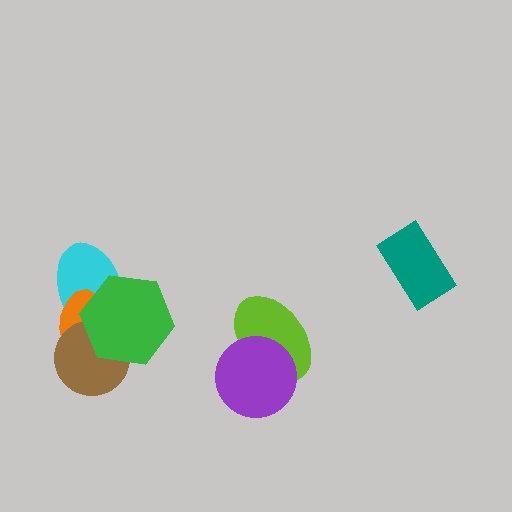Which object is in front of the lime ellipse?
The purple circle is in front of the lime ellipse.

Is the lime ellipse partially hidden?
Yes, it is partially covered by another shape.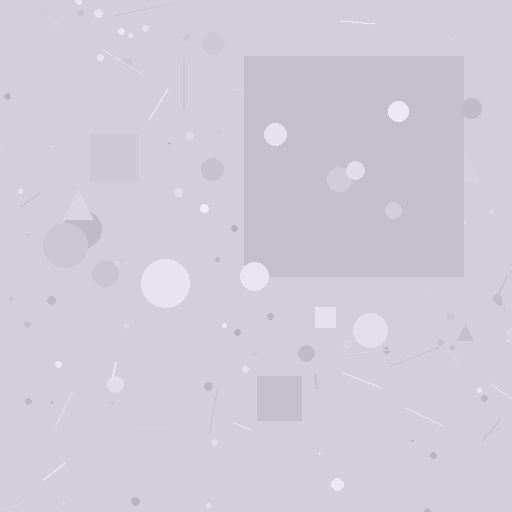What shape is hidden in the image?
A square is hidden in the image.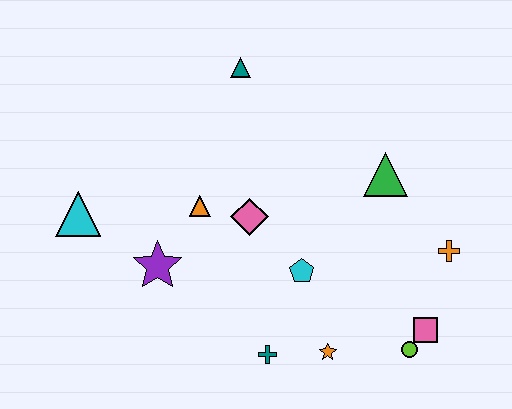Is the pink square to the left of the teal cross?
No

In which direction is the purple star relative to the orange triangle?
The purple star is below the orange triangle.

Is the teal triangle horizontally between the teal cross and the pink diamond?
No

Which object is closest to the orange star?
The teal cross is closest to the orange star.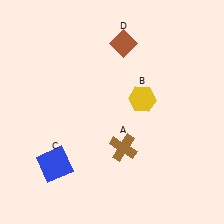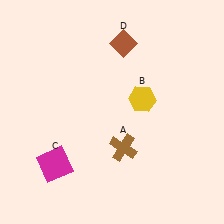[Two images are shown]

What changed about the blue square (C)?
In Image 1, C is blue. In Image 2, it changed to magenta.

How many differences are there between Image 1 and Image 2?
There is 1 difference between the two images.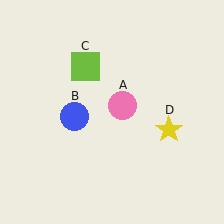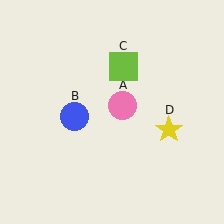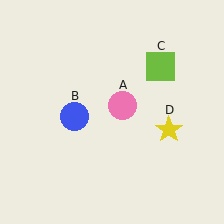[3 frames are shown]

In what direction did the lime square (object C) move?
The lime square (object C) moved right.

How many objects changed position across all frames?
1 object changed position: lime square (object C).